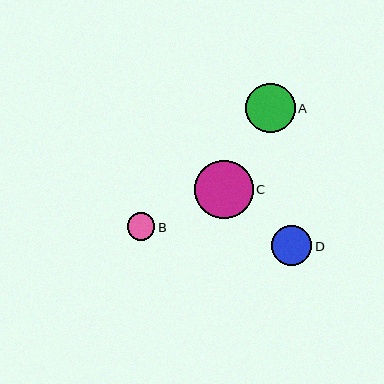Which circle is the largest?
Circle C is the largest with a size of approximately 59 pixels.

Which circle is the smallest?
Circle B is the smallest with a size of approximately 27 pixels.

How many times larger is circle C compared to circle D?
Circle C is approximately 1.5 times the size of circle D.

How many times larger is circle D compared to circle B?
Circle D is approximately 1.5 times the size of circle B.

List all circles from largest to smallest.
From largest to smallest: C, A, D, B.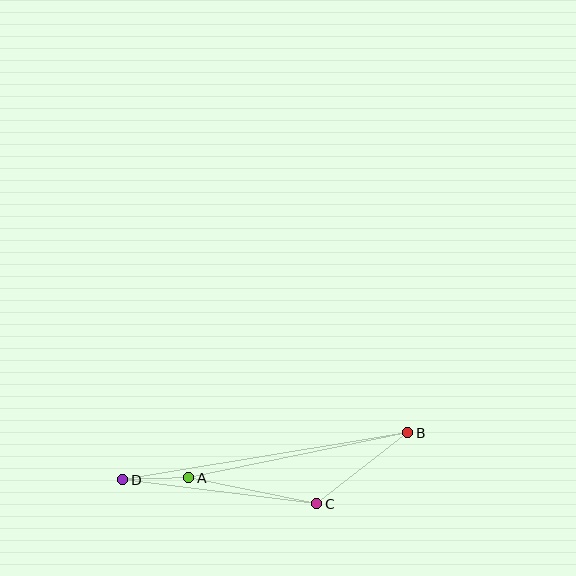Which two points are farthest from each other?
Points B and D are farthest from each other.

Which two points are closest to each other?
Points A and D are closest to each other.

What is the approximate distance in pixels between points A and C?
The distance between A and C is approximately 131 pixels.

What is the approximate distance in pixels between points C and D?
The distance between C and D is approximately 195 pixels.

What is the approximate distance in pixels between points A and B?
The distance between A and B is approximately 224 pixels.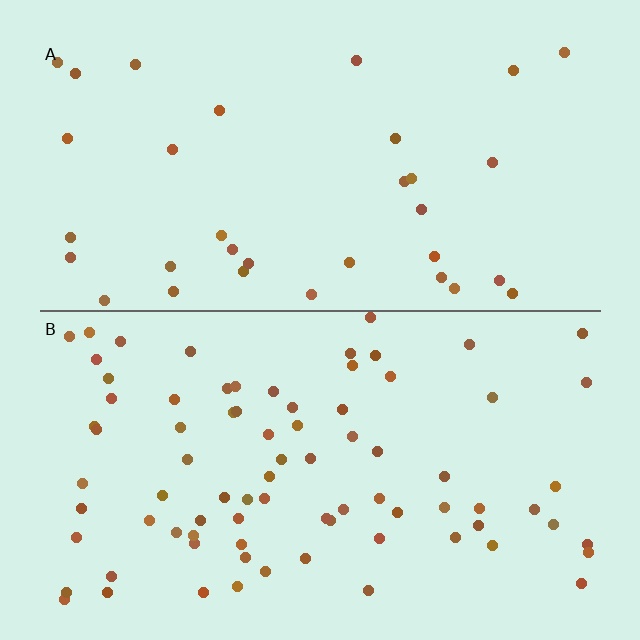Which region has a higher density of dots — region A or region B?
B (the bottom).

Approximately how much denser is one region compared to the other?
Approximately 2.4× — region B over region A.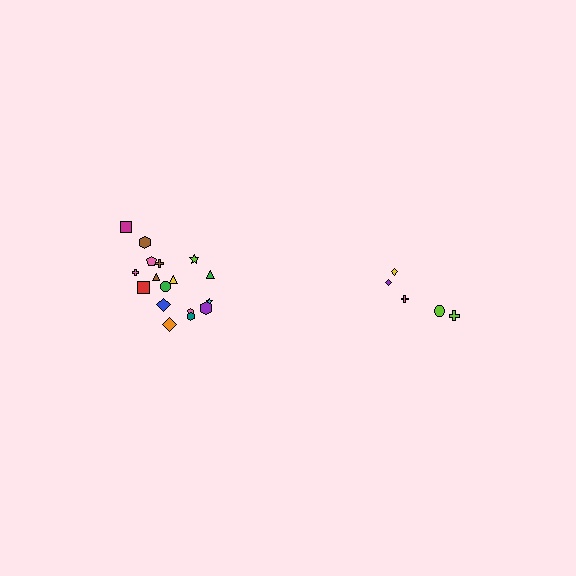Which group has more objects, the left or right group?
The left group.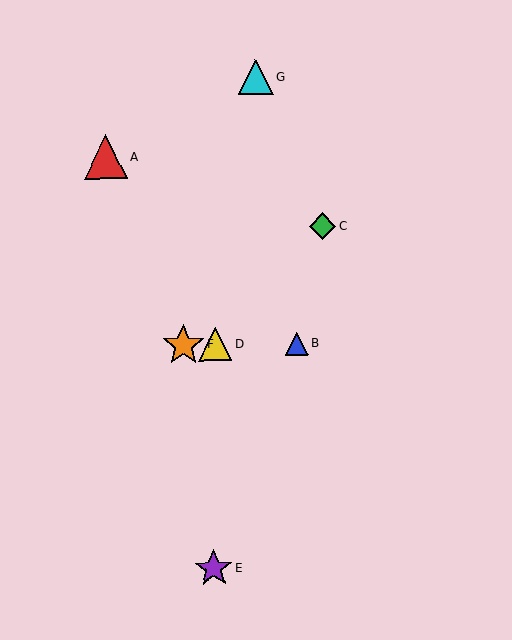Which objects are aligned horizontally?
Objects B, D, F are aligned horizontally.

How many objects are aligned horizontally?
3 objects (B, D, F) are aligned horizontally.